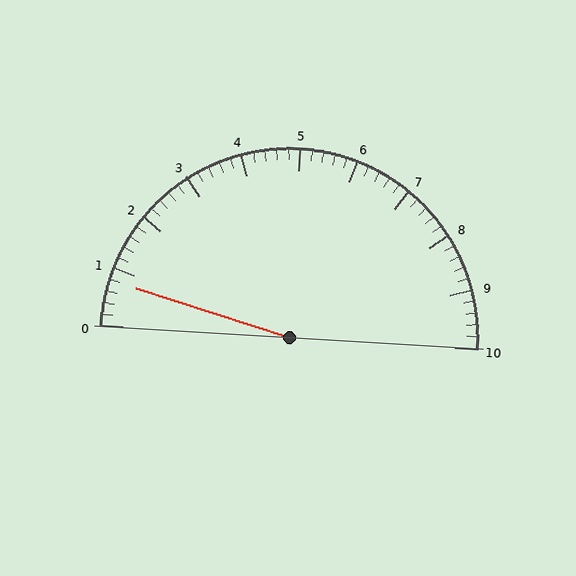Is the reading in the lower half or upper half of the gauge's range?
The reading is in the lower half of the range (0 to 10).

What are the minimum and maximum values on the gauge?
The gauge ranges from 0 to 10.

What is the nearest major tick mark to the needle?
The nearest major tick mark is 1.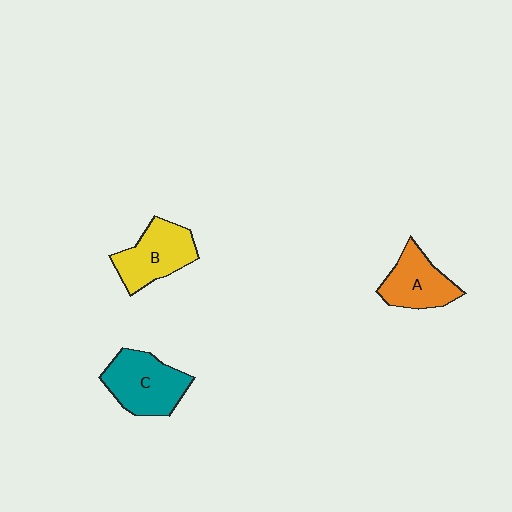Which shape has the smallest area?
Shape A (orange).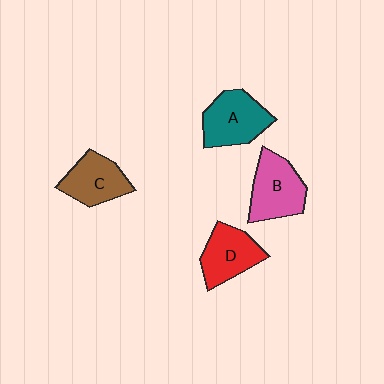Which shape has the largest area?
Shape A (teal).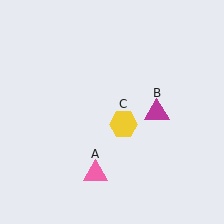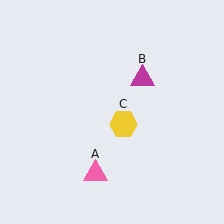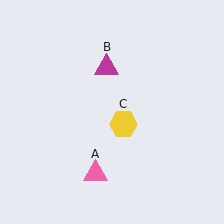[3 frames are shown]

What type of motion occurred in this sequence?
The magenta triangle (object B) rotated counterclockwise around the center of the scene.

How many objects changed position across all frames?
1 object changed position: magenta triangle (object B).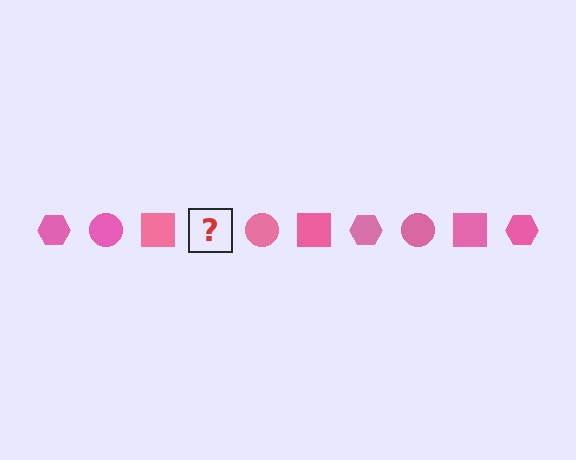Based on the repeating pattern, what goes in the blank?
The blank should be a pink hexagon.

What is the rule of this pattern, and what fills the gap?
The rule is that the pattern cycles through hexagon, circle, square shapes in pink. The gap should be filled with a pink hexagon.